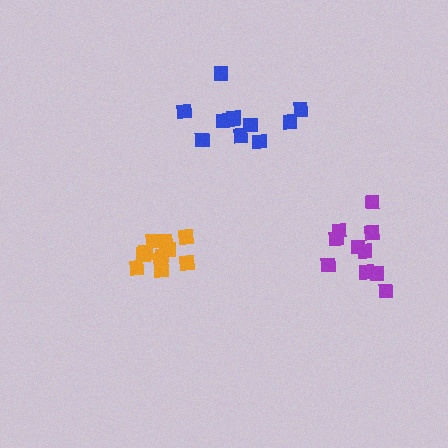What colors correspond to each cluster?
The clusters are colored: blue, orange, purple.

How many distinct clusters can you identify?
There are 3 distinct clusters.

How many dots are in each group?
Group 1: 12 dots, Group 2: 11 dots, Group 3: 10 dots (33 total).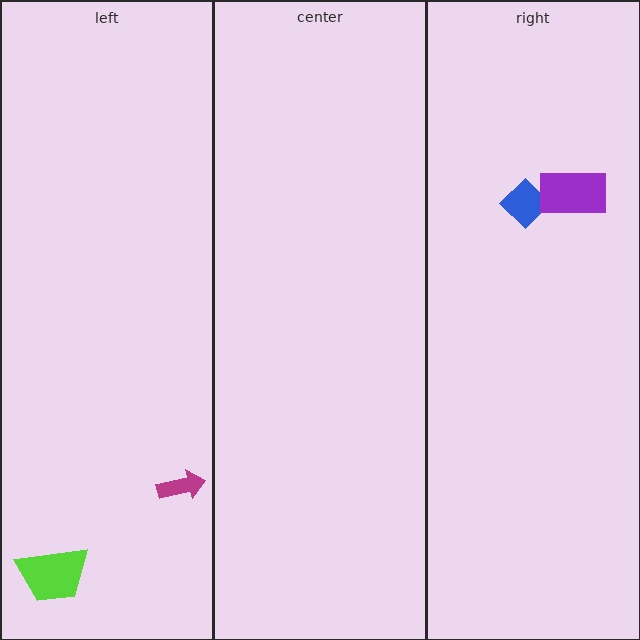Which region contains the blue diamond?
The right region.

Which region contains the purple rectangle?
The right region.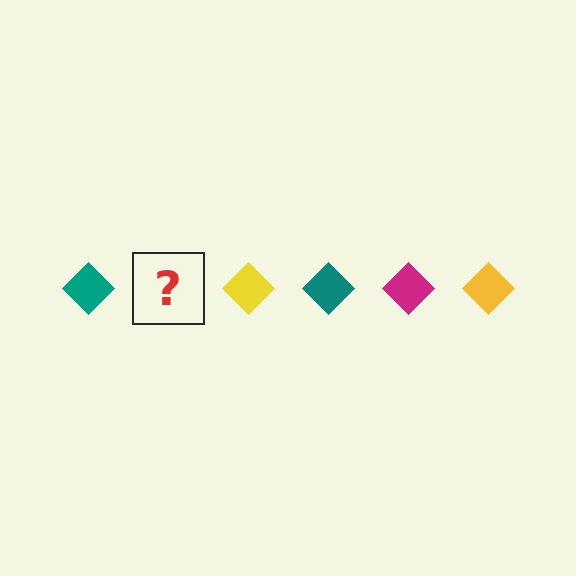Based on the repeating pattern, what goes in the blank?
The blank should be a magenta diamond.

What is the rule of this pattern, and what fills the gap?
The rule is that the pattern cycles through teal, magenta, yellow diamonds. The gap should be filled with a magenta diamond.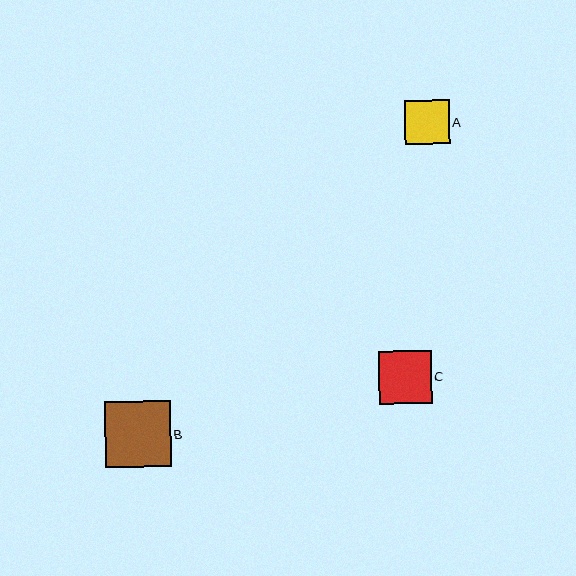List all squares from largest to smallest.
From largest to smallest: B, C, A.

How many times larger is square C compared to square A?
Square C is approximately 1.2 times the size of square A.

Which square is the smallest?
Square A is the smallest with a size of approximately 45 pixels.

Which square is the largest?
Square B is the largest with a size of approximately 66 pixels.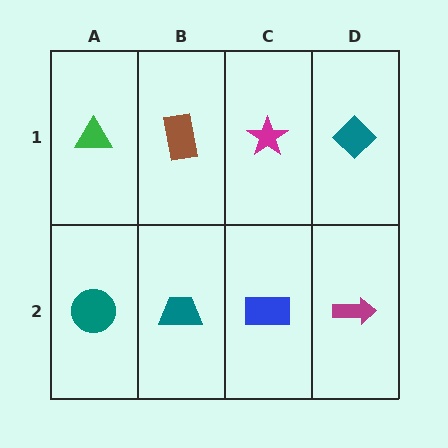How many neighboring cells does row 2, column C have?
3.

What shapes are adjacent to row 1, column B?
A teal trapezoid (row 2, column B), a green triangle (row 1, column A), a magenta star (row 1, column C).